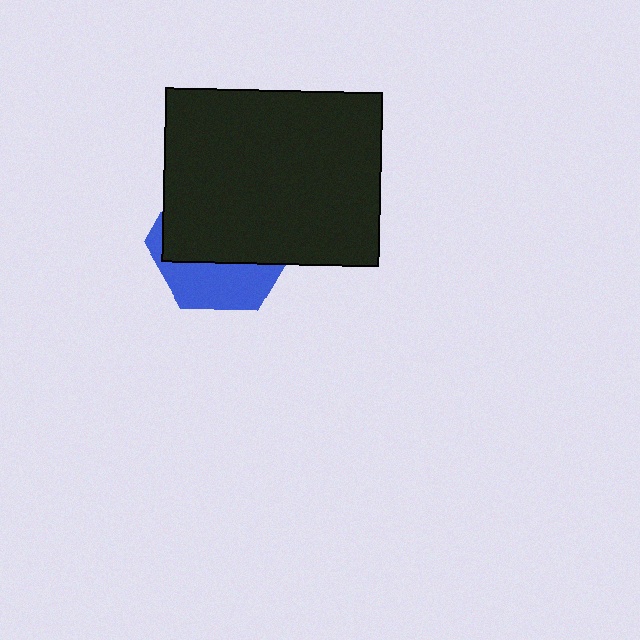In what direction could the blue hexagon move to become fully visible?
The blue hexagon could move down. That would shift it out from behind the black rectangle entirely.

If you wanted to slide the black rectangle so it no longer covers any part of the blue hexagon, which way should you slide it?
Slide it up — that is the most direct way to separate the two shapes.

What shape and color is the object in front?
The object in front is a black rectangle.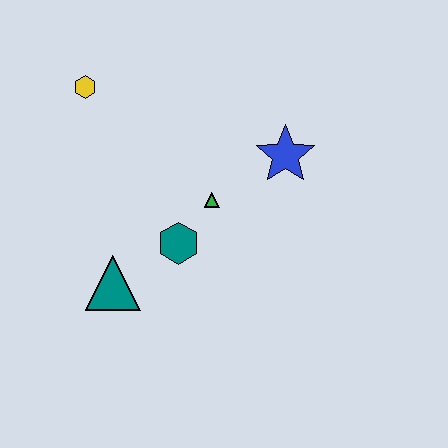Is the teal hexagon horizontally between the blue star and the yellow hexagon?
Yes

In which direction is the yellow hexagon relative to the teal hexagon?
The yellow hexagon is above the teal hexagon.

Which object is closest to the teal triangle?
The teal hexagon is closest to the teal triangle.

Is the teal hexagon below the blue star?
Yes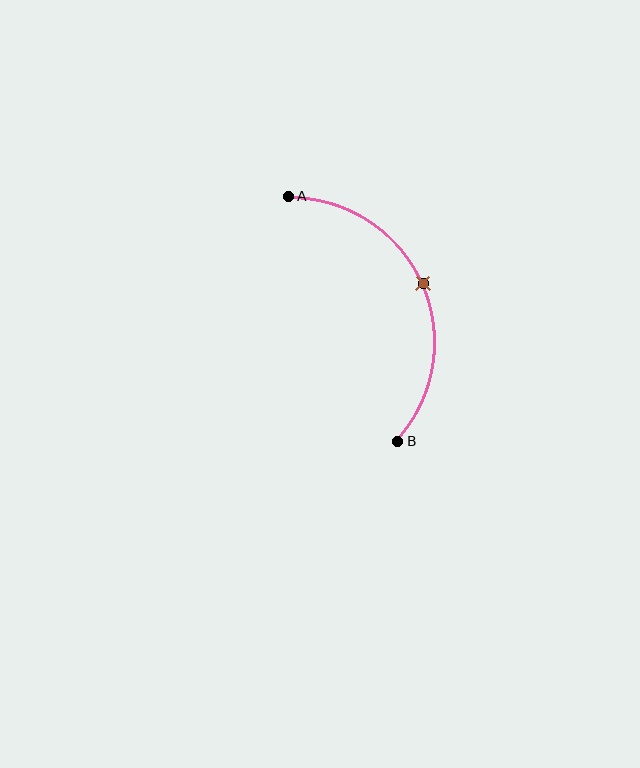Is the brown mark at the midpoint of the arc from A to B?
Yes. The brown mark lies on the arc at equal arc-length from both A and B — it is the arc midpoint.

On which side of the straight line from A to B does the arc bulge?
The arc bulges to the right of the straight line connecting A and B.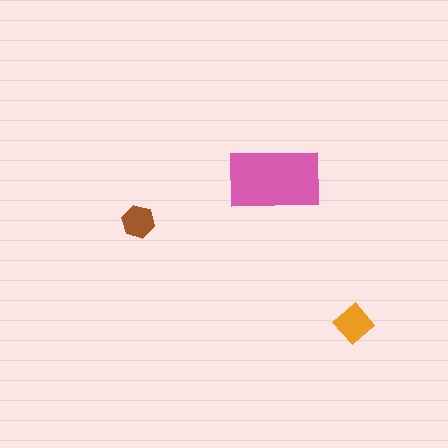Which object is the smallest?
The brown hexagon.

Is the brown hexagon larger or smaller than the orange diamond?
Smaller.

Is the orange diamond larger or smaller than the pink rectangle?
Smaller.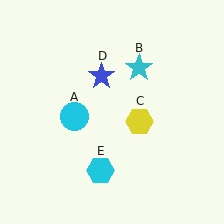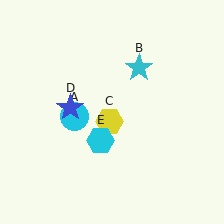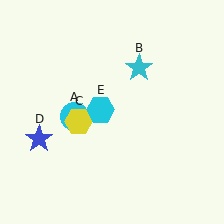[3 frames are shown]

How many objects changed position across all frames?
3 objects changed position: yellow hexagon (object C), blue star (object D), cyan hexagon (object E).